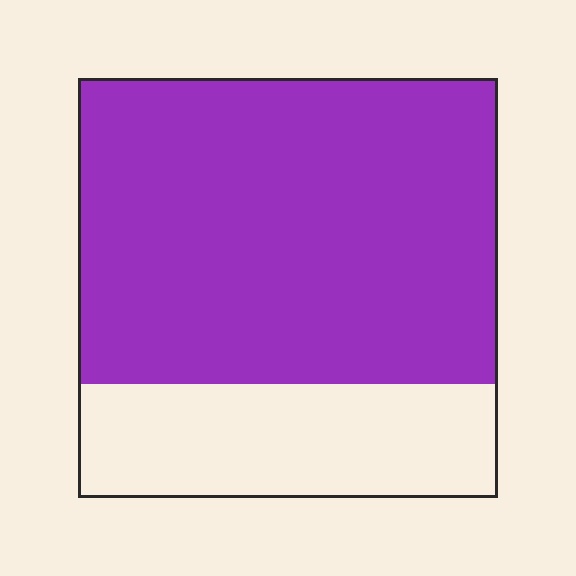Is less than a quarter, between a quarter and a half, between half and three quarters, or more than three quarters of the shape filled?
Between half and three quarters.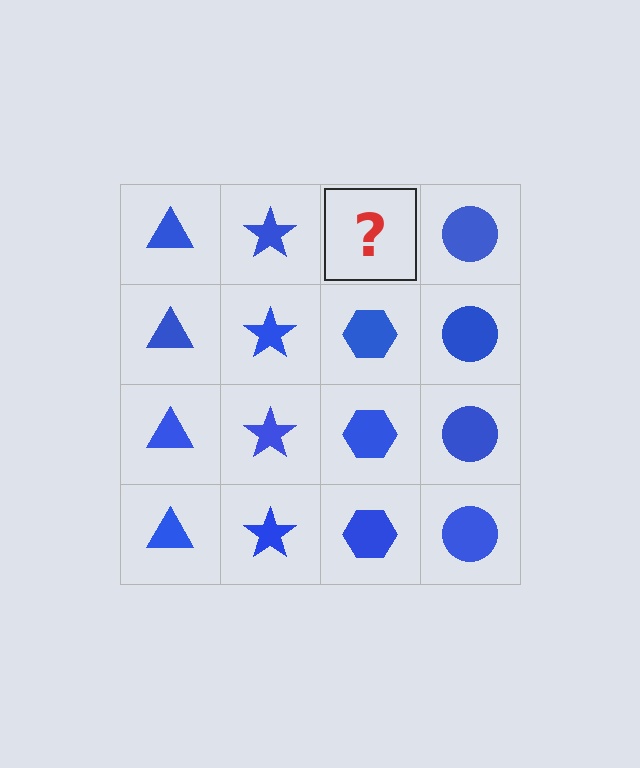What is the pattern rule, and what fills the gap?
The rule is that each column has a consistent shape. The gap should be filled with a blue hexagon.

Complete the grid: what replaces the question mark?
The question mark should be replaced with a blue hexagon.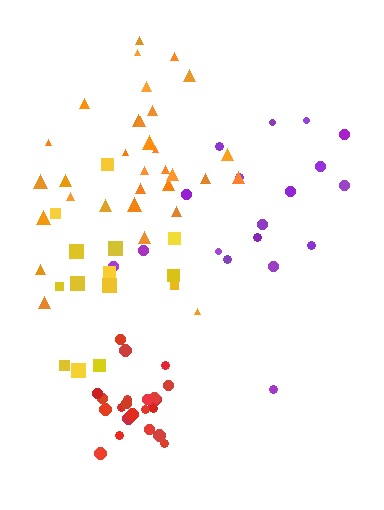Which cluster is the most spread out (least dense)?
Purple.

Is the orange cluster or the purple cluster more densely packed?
Orange.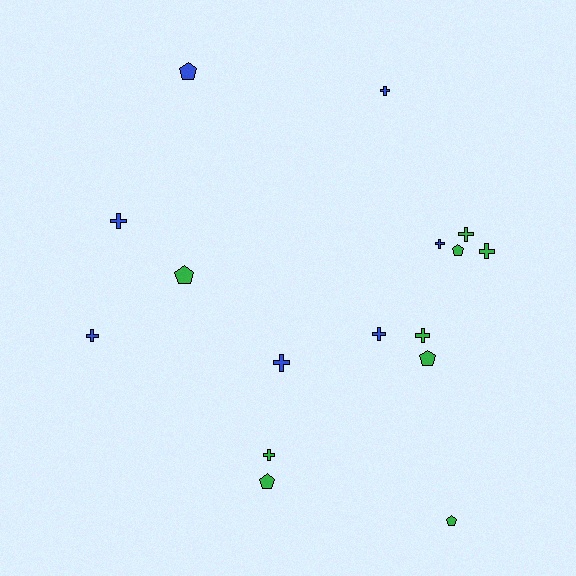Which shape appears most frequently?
Cross, with 10 objects.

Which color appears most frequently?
Green, with 9 objects.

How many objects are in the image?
There are 16 objects.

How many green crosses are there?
There are 4 green crosses.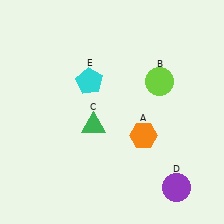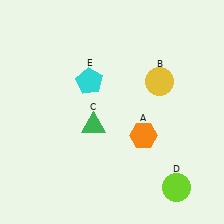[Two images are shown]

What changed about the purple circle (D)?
In Image 1, D is purple. In Image 2, it changed to lime.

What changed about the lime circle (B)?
In Image 1, B is lime. In Image 2, it changed to yellow.